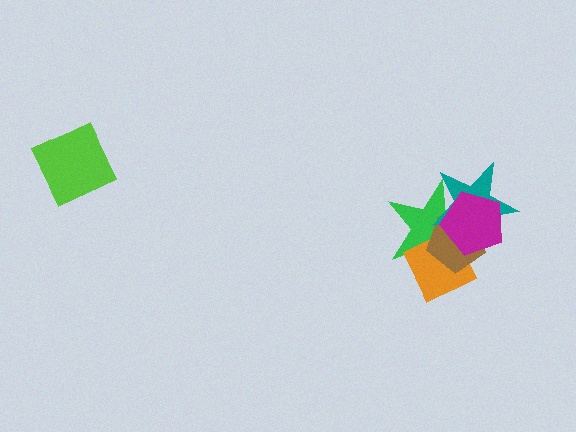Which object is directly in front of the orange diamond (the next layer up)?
The brown pentagon is directly in front of the orange diamond.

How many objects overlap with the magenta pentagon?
4 objects overlap with the magenta pentagon.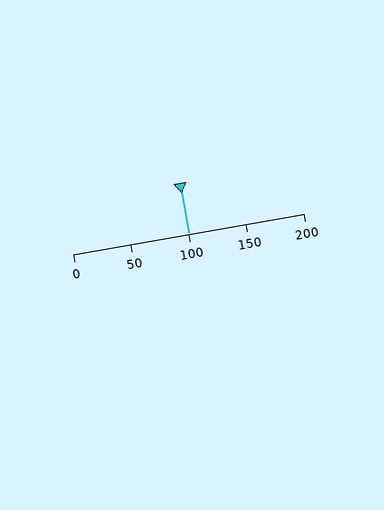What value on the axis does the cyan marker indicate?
The marker indicates approximately 100.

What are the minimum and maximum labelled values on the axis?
The axis runs from 0 to 200.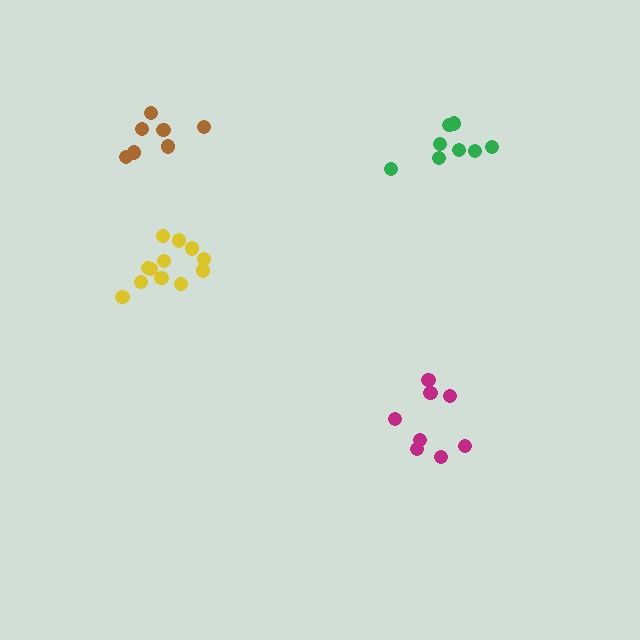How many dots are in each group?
Group 1: 8 dots, Group 2: 8 dots, Group 3: 7 dots, Group 4: 12 dots (35 total).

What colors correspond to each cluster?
The clusters are colored: green, magenta, brown, yellow.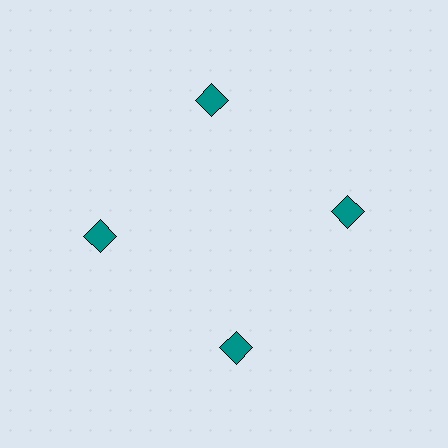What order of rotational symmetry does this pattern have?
This pattern has 4-fold rotational symmetry.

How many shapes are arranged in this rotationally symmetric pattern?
There are 4 shapes, arranged in 4 groups of 1.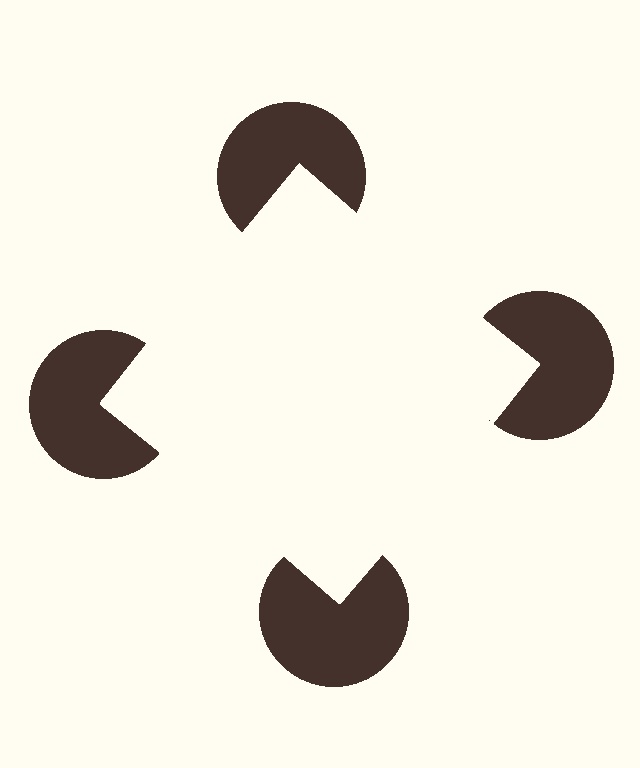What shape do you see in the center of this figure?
An illusory square — its edges are inferred from the aligned wedge cuts in the pac-man discs, not physically drawn.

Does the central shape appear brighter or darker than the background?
It typically appears slightly brighter than the background, even though no actual brightness change is drawn.